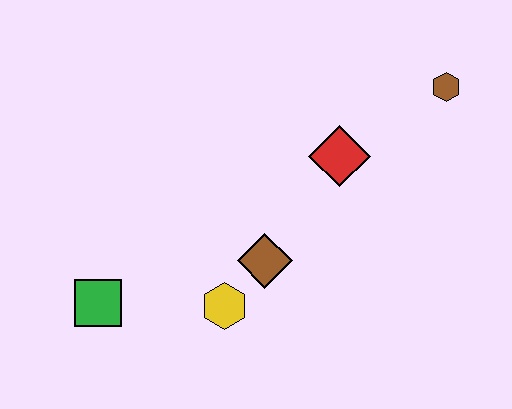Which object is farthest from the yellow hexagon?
The brown hexagon is farthest from the yellow hexagon.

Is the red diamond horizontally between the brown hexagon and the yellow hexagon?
Yes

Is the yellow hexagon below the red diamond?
Yes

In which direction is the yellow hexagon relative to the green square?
The yellow hexagon is to the right of the green square.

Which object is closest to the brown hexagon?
The red diamond is closest to the brown hexagon.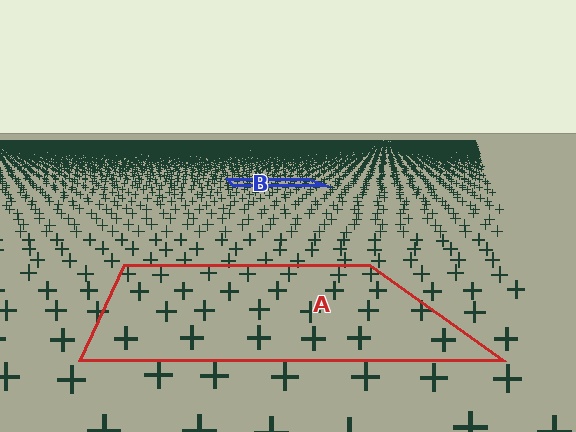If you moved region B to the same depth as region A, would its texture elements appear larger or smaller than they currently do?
They would appear larger. At a closer depth, the same texture elements are projected at a bigger on-screen size.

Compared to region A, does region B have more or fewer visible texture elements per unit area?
Region B has more texture elements per unit area — they are packed more densely because it is farther away.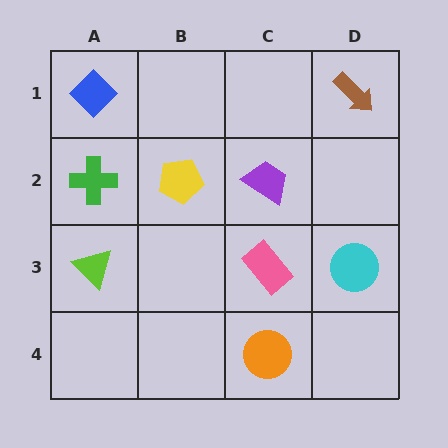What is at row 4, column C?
An orange circle.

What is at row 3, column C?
A pink rectangle.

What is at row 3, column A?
A lime triangle.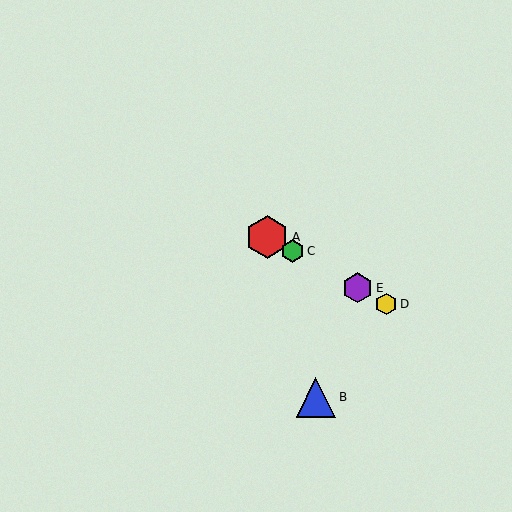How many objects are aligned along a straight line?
4 objects (A, C, D, E) are aligned along a straight line.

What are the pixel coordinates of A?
Object A is at (267, 237).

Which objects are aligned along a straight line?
Objects A, C, D, E are aligned along a straight line.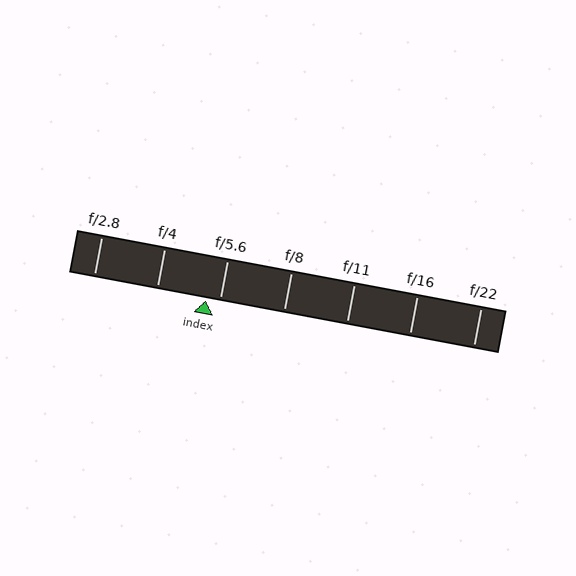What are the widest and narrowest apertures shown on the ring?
The widest aperture shown is f/2.8 and the narrowest is f/22.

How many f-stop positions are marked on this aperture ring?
There are 7 f-stop positions marked.